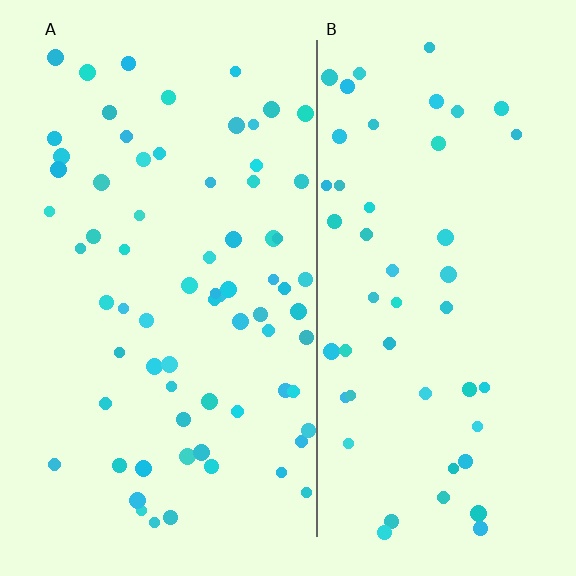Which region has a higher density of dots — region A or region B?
A (the left).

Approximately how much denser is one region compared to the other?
Approximately 1.4× — region A over region B.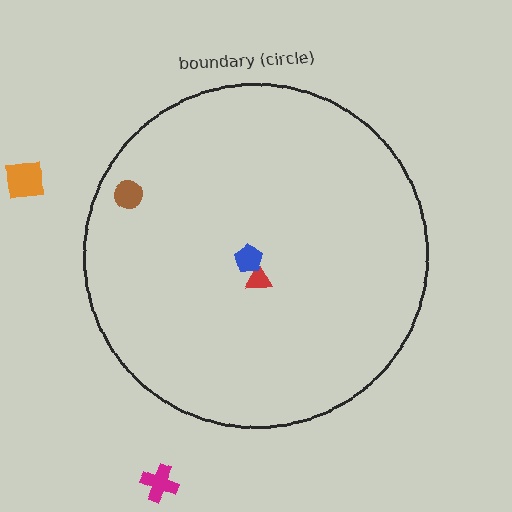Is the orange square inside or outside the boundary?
Outside.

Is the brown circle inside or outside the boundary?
Inside.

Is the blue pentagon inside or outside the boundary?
Inside.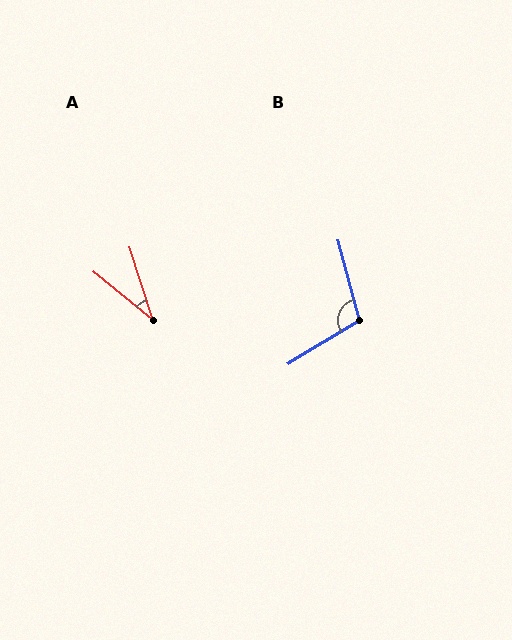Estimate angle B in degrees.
Approximately 106 degrees.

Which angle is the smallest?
A, at approximately 34 degrees.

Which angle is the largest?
B, at approximately 106 degrees.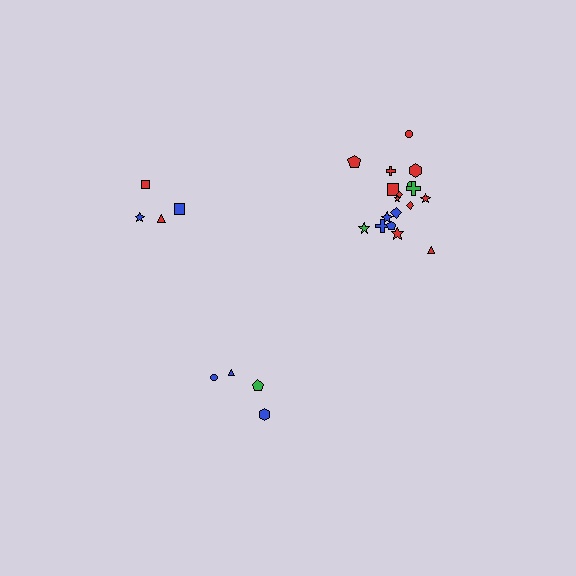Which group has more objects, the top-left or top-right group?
The top-right group.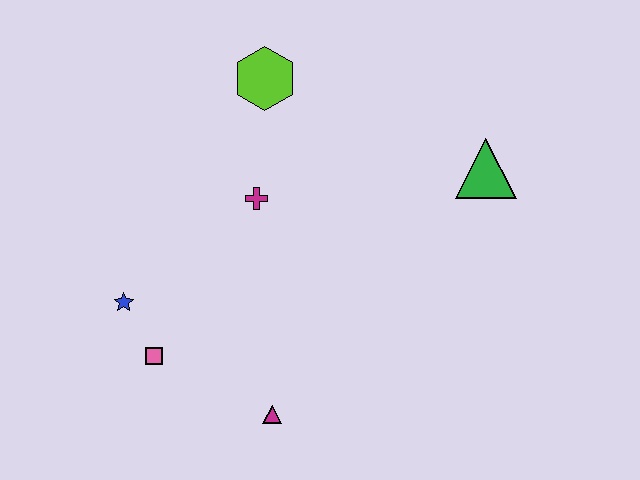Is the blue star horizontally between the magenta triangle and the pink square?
No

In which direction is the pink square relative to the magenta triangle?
The pink square is to the left of the magenta triangle.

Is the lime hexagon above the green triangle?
Yes